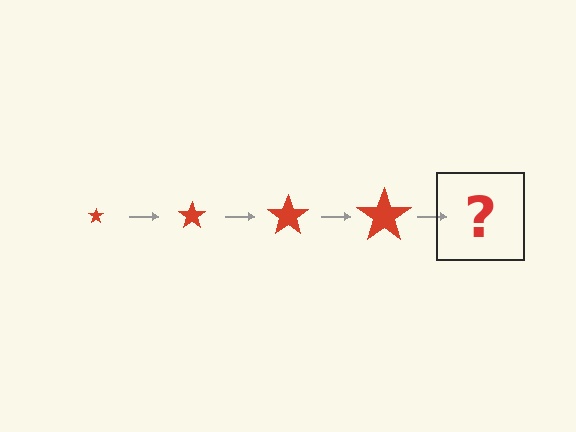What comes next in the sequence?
The next element should be a red star, larger than the previous one.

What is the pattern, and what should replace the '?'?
The pattern is that the star gets progressively larger each step. The '?' should be a red star, larger than the previous one.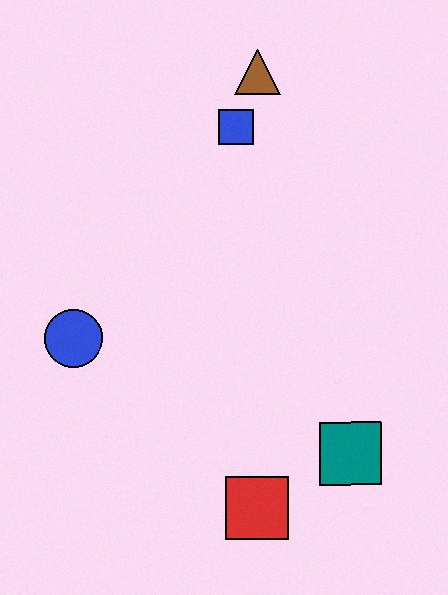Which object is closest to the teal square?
The red square is closest to the teal square.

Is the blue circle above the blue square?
No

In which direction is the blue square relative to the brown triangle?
The blue square is below the brown triangle.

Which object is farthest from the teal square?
The brown triangle is farthest from the teal square.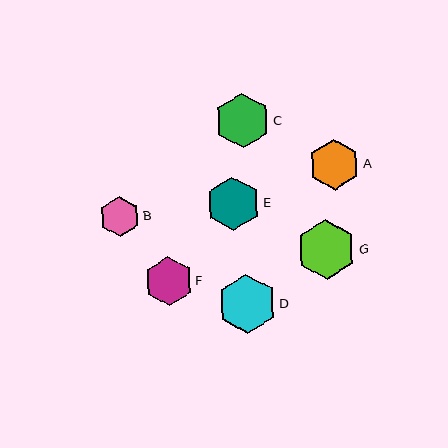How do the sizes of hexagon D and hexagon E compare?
Hexagon D and hexagon E are approximately the same size.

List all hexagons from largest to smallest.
From largest to smallest: G, D, C, E, A, F, B.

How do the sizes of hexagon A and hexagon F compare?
Hexagon A and hexagon F are approximately the same size.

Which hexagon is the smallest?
Hexagon B is the smallest with a size of approximately 40 pixels.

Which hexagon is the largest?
Hexagon G is the largest with a size of approximately 59 pixels.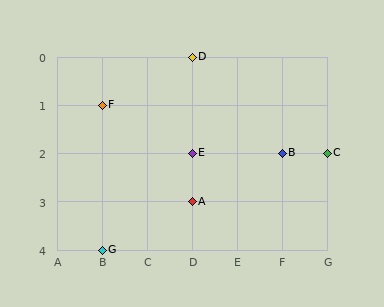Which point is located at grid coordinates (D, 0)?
Point D is at (D, 0).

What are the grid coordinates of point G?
Point G is at grid coordinates (B, 4).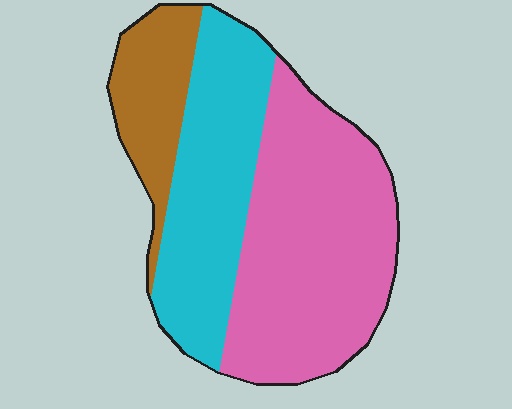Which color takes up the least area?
Brown, at roughly 15%.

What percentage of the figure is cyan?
Cyan takes up about one third (1/3) of the figure.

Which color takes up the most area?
Pink, at roughly 50%.